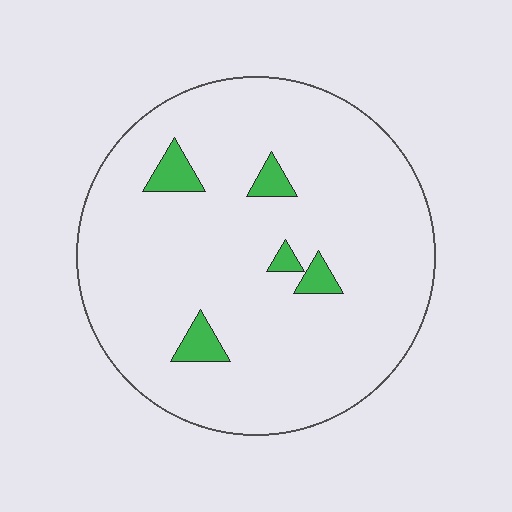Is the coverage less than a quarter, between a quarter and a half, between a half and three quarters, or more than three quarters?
Less than a quarter.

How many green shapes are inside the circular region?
5.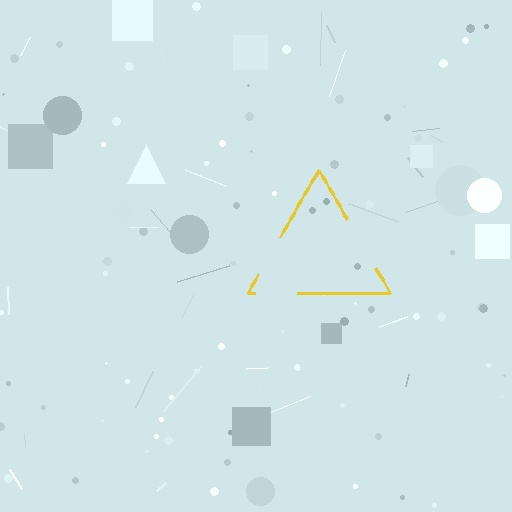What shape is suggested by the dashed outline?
The dashed outline suggests a triangle.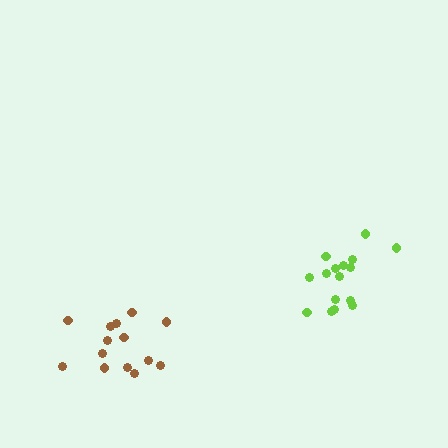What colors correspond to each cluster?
The clusters are colored: lime, brown.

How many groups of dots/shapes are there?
There are 2 groups.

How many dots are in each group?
Group 1: 16 dots, Group 2: 14 dots (30 total).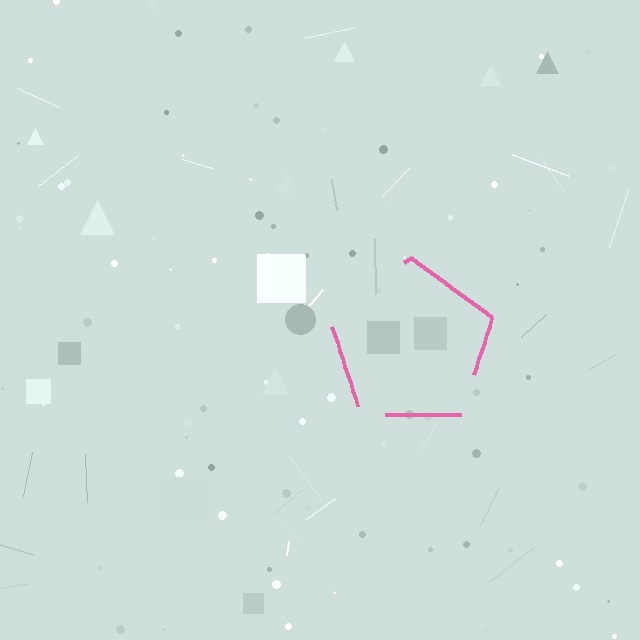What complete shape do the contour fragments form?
The contour fragments form a pentagon.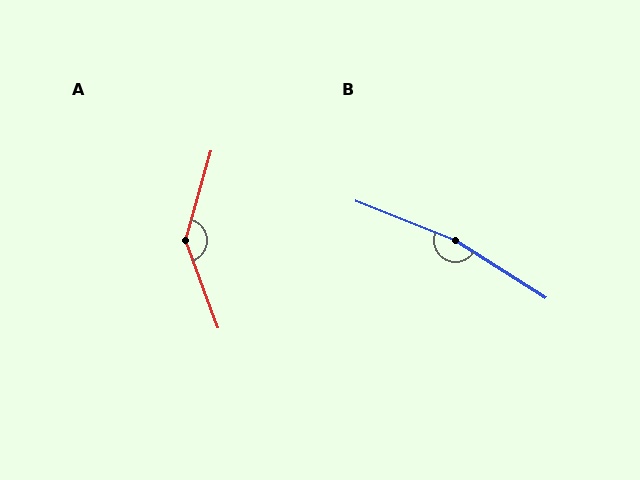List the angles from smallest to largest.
A (144°), B (169°).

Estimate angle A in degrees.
Approximately 144 degrees.